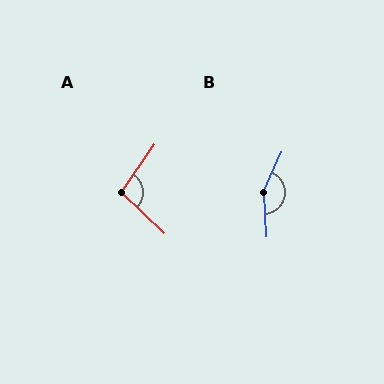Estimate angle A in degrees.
Approximately 99 degrees.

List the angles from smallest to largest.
A (99°), B (152°).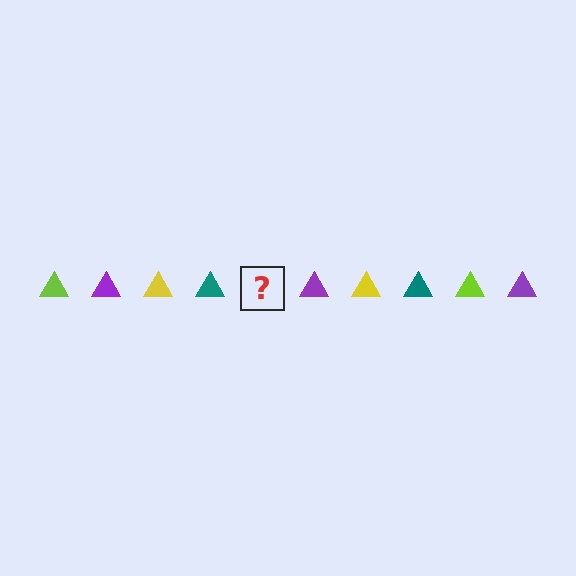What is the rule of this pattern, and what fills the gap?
The rule is that the pattern cycles through lime, purple, yellow, teal triangles. The gap should be filled with a lime triangle.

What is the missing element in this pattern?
The missing element is a lime triangle.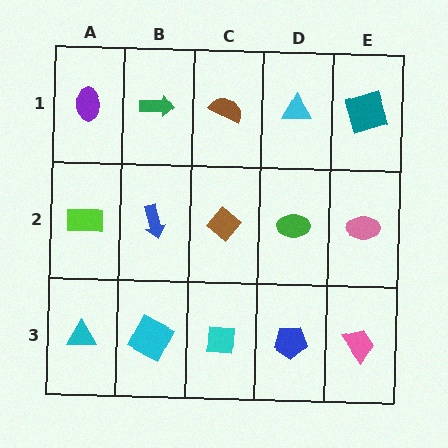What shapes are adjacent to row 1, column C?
A brown diamond (row 2, column C), a green arrow (row 1, column B), a cyan triangle (row 1, column D).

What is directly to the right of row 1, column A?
A green arrow.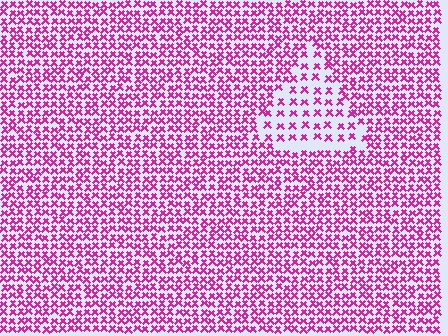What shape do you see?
I see a triangle.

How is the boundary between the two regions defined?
The boundary is defined by a change in element density (approximately 2.1x ratio). All elements are the same color, size, and shape.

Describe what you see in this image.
The image contains small magenta elements arranged at two different densities. A triangle-shaped region is visible where the elements are less densely packed than the surrounding area.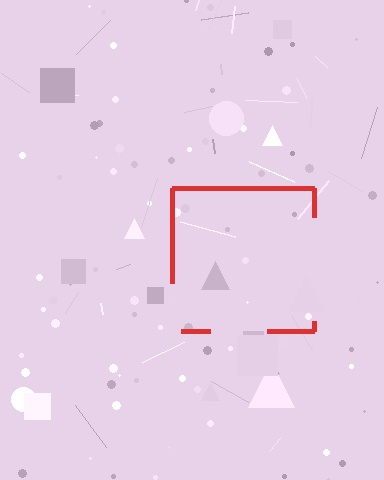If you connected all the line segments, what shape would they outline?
They would outline a square.